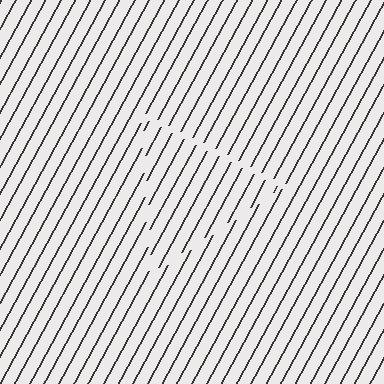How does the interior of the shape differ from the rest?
The interior of the shape contains the same grating, shifted by half a period — the contour is defined by the phase discontinuity where line-ends from the inner and outer gratings abut.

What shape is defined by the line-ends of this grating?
An illusory triangle. The interior of the shape contains the same grating, shifted by half a period — the contour is defined by the phase discontinuity where line-ends from the inner and outer gratings abut.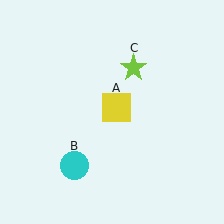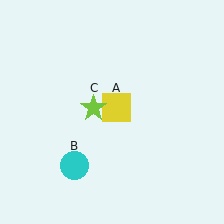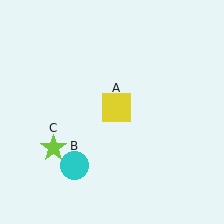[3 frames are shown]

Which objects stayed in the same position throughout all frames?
Yellow square (object A) and cyan circle (object B) remained stationary.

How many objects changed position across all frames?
1 object changed position: lime star (object C).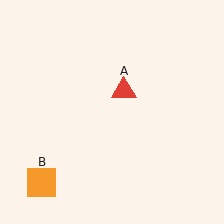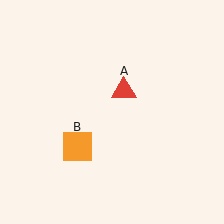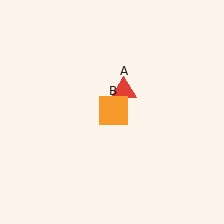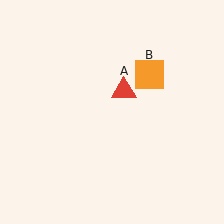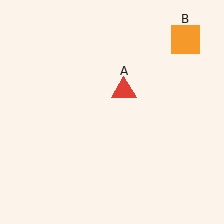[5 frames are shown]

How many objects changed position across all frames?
1 object changed position: orange square (object B).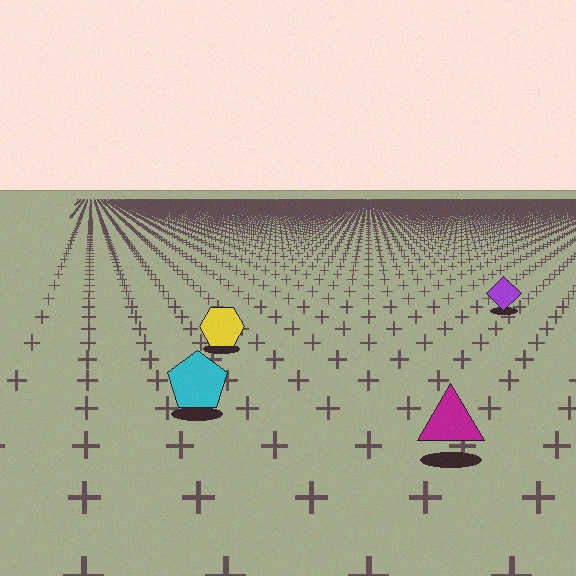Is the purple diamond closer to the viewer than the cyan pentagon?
No. The cyan pentagon is closer — you can tell from the texture gradient: the ground texture is coarser near it.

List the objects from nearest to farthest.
From nearest to farthest: the magenta triangle, the cyan pentagon, the yellow hexagon, the purple diamond.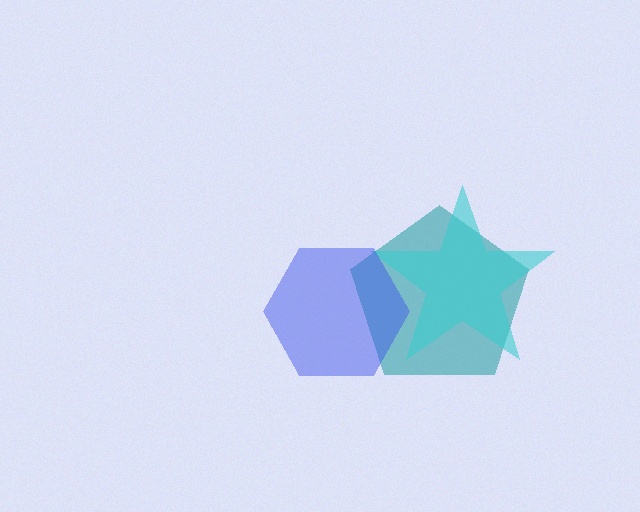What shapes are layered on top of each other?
The layered shapes are: a teal pentagon, a cyan star, a blue hexagon.